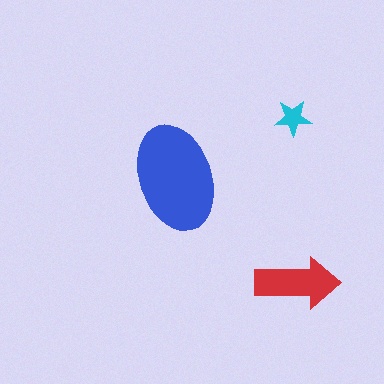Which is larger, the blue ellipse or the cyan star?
The blue ellipse.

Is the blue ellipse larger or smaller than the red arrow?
Larger.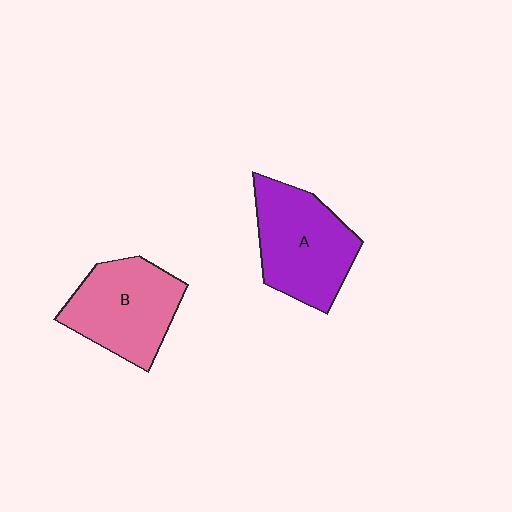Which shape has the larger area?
Shape A (purple).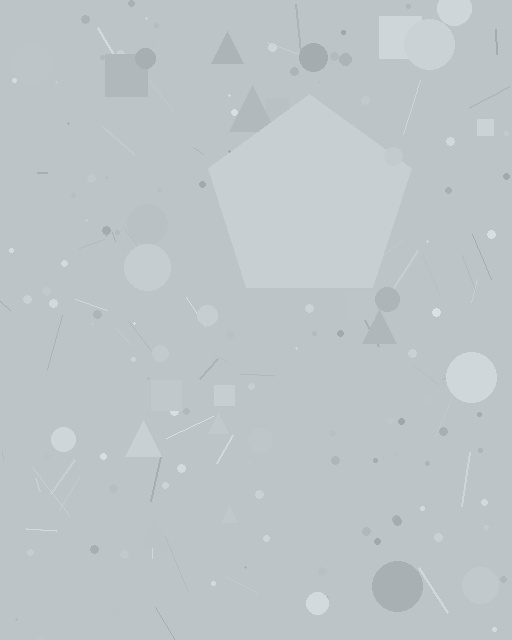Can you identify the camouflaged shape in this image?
The camouflaged shape is a pentagon.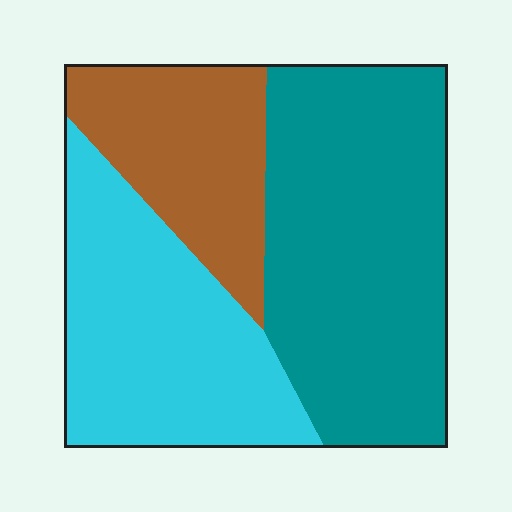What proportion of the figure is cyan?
Cyan takes up about one third (1/3) of the figure.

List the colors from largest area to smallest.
From largest to smallest: teal, cyan, brown.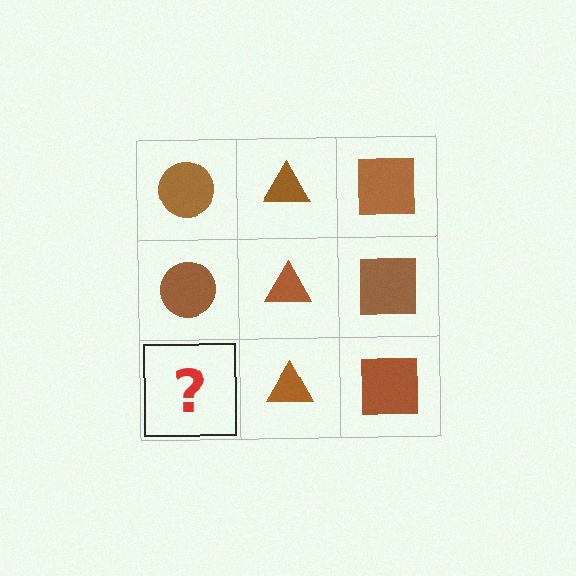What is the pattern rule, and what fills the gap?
The rule is that each column has a consistent shape. The gap should be filled with a brown circle.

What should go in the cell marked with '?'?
The missing cell should contain a brown circle.